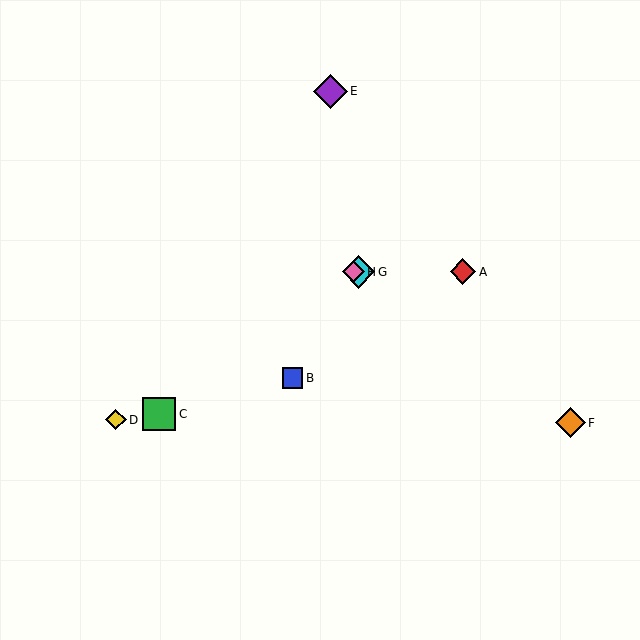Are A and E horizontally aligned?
No, A is at y≈272 and E is at y≈91.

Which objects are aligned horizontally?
Objects A, G, H are aligned horizontally.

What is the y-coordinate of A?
Object A is at y≈272.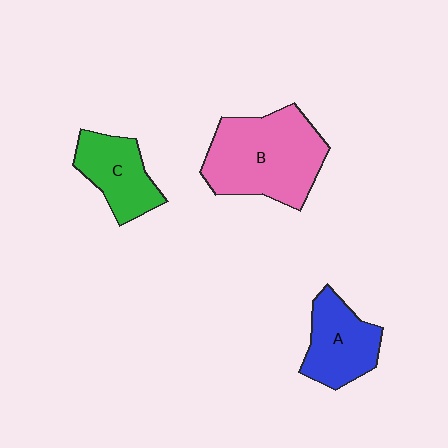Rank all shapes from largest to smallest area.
From largest to smallest: B (pink), A (blue), C (green).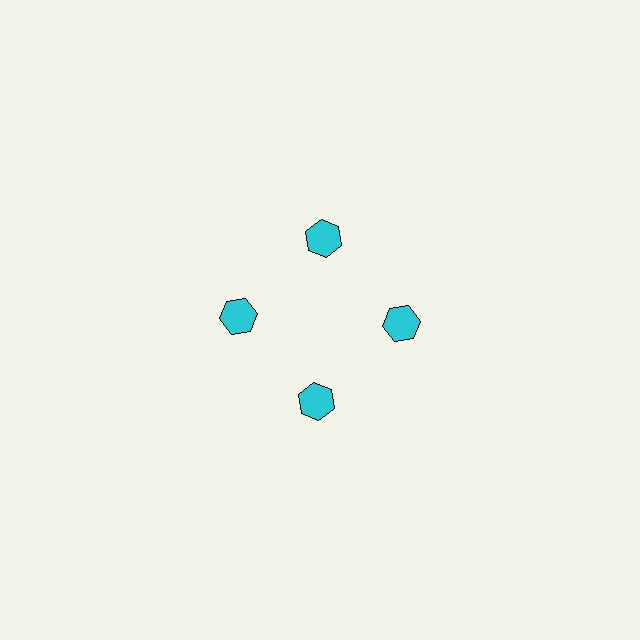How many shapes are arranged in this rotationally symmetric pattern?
There are 4 shapes, arranged in 4 groups of 1.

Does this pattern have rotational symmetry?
Yes, this pattern has 4-fold rotational symmetry. It looks the same after rotating 90 degrees around the center.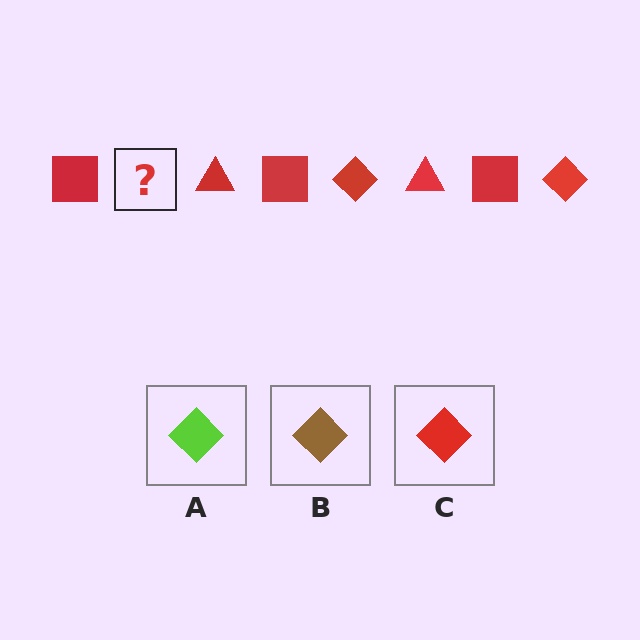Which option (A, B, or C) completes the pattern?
C.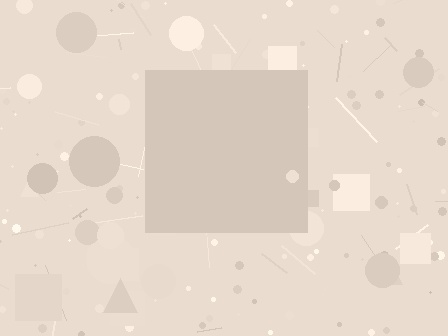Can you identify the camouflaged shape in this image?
The camouflaged shape is a square.